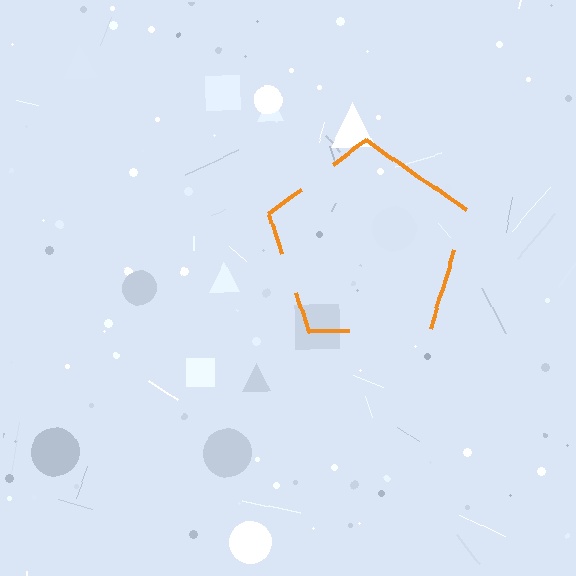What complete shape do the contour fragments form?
The contour fragments form a pentagon.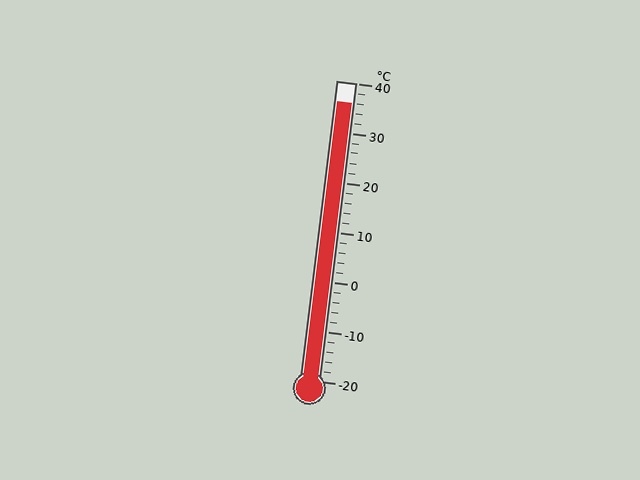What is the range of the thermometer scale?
The thermometer scale ranges from -20°C to 40°C.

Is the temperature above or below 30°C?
The temperature is above 30°C.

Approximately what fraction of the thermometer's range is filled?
The thermometer is filled to approximately 95% of its range.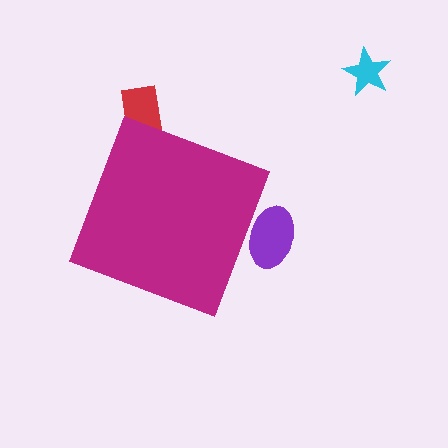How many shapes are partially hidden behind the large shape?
2 shapes are partially hidden.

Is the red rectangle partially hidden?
Yes, the red rectangle is partially hidden behind the magenta diamond.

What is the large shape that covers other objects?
A magenta diamond.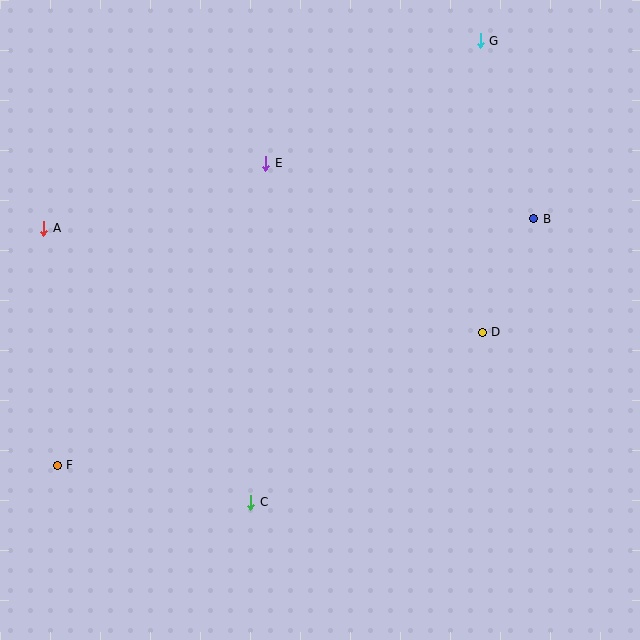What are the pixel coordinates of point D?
Point D is at (482, 332).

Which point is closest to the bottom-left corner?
Point F is closest to the bottom-left corner.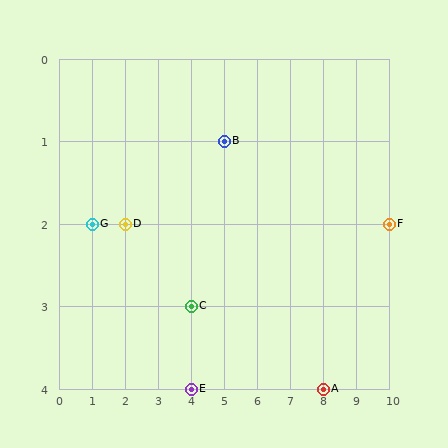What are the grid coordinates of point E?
Point E is at grid coordinates (4, 4).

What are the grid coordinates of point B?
Point B is at grid coordinates (5, 1).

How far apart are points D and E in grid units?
Points D and E are 2 columns and 2 rows apart (about 2.8 grid units diagonally).